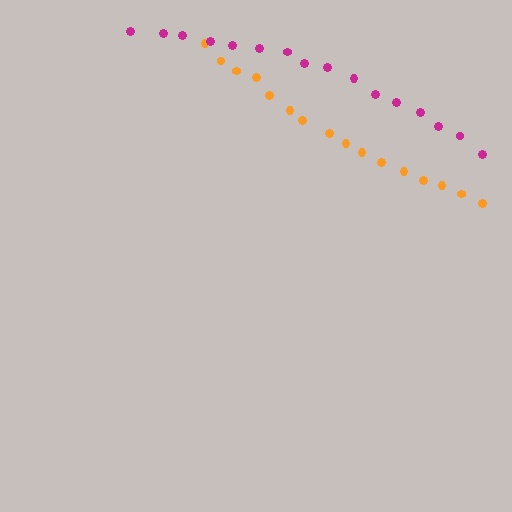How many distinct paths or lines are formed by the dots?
There are 2 distinct paths.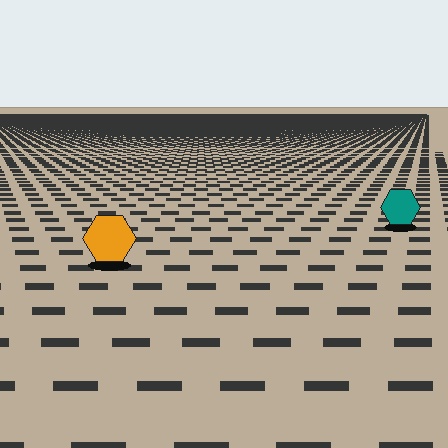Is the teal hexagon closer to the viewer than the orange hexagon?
No. The orange hexagon is closer — you can tell from the texture gradient: the ground texture is coarser near it.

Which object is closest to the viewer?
The orange hexagon is closest. The texture marks near it are larger and more spread out.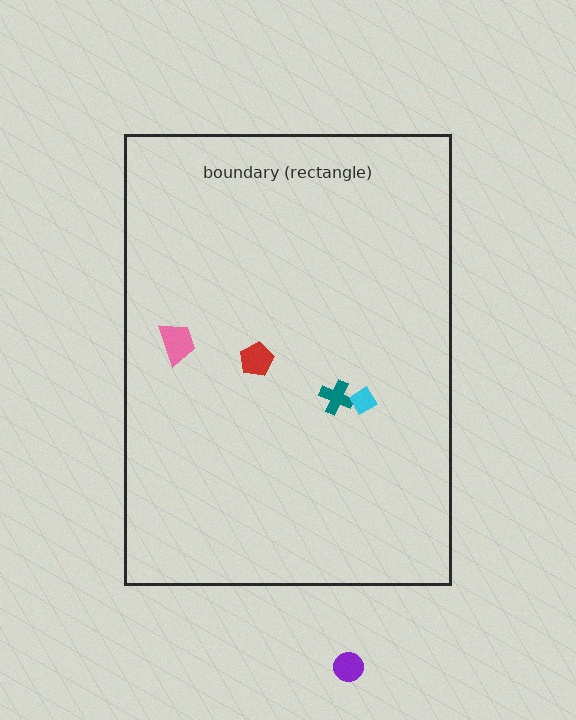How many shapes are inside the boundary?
4 inside, 1 outside.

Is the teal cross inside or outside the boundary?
Inside.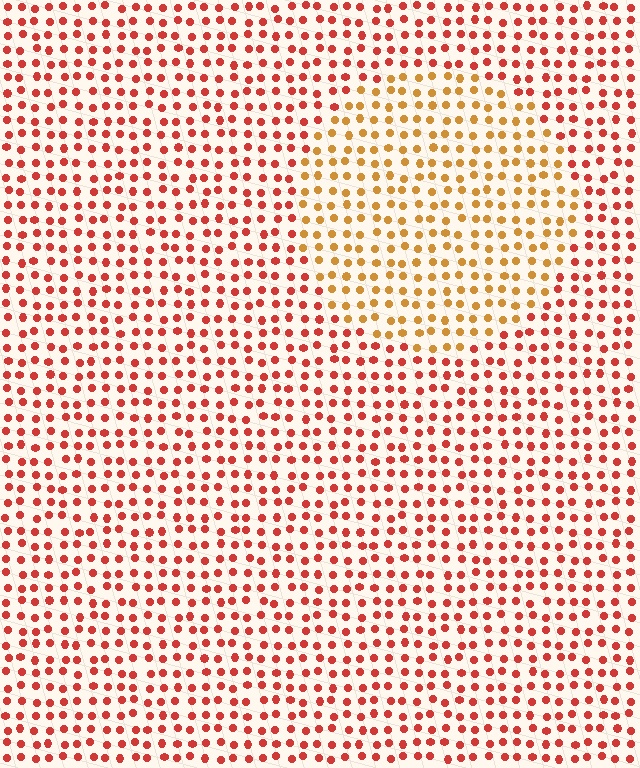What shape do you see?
I see a circle.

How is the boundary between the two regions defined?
The boundary is defined purely by a slight shift in hue (about 35 degrees). Spacing, size, and orientation are identical on both sides.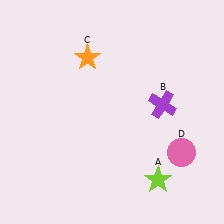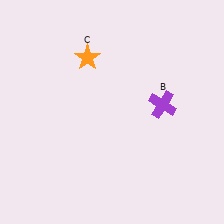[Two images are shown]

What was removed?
The pink circle (D), the lime star (A) were removed in Image 2.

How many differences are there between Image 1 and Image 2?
There are 2 differences between the two images.